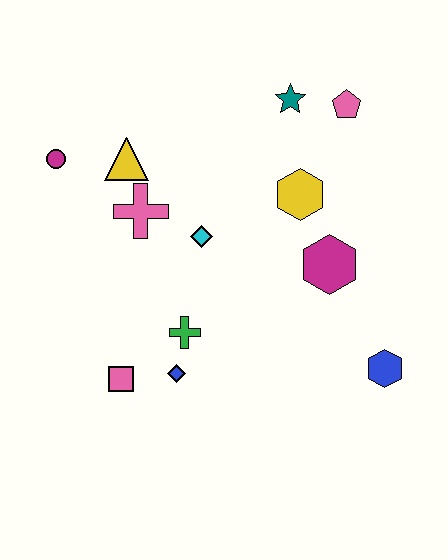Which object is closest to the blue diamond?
The green cross is closest to the blue diamond.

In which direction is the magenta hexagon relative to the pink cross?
The magenta hexagon is to the right of the pink cross.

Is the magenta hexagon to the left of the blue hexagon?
Yes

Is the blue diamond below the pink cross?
Yes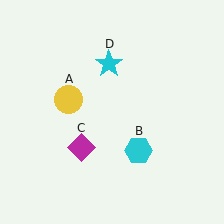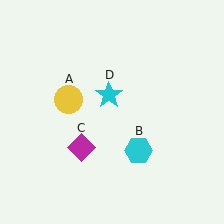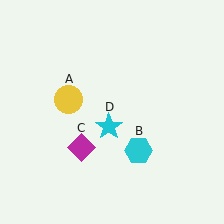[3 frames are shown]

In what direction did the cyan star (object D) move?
The cyan star (object D) moved down.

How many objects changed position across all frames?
1 object changed position: cyan star (object D).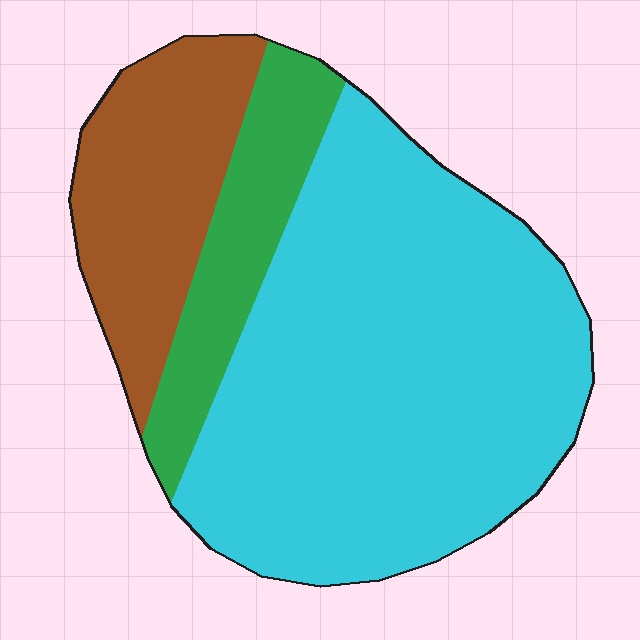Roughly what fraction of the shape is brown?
Brown takes up between a sixth and a third of the shape.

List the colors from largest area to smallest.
From largest to smallest: cyan, brown, green.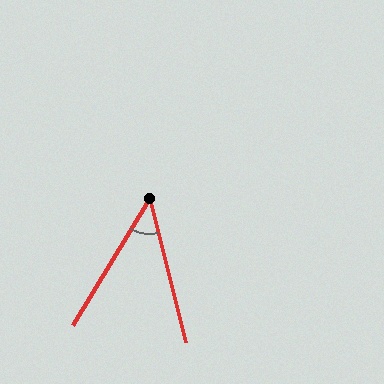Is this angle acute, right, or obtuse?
It is acute.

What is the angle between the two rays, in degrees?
Approximately 45 degrees.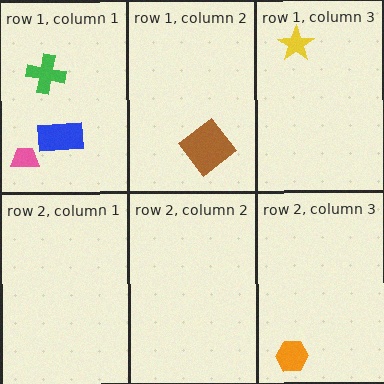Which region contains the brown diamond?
The row 1, column 2 region.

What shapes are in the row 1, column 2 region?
The brown diamond.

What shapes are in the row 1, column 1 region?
The green cross, the pink trapezoid, the blue rectangle.